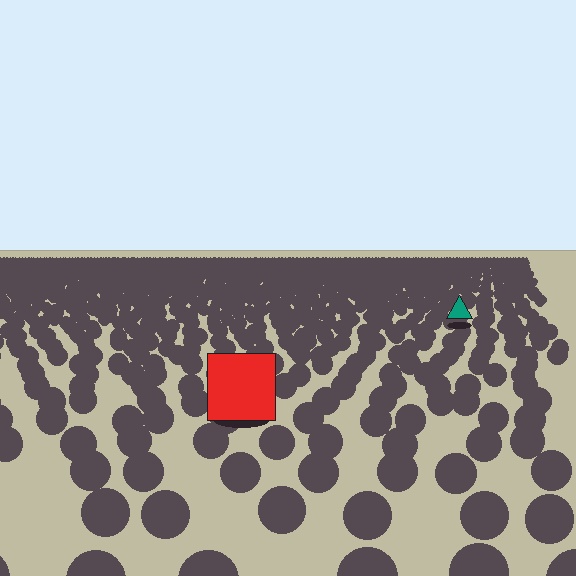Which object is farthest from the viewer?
The teal triangle is farthest from the viewer. It appears smaller and the ground texture around it is denser.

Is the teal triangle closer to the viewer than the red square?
No. The red square is closer — you can tell from the texture gradient: the ground texture is coarser near it.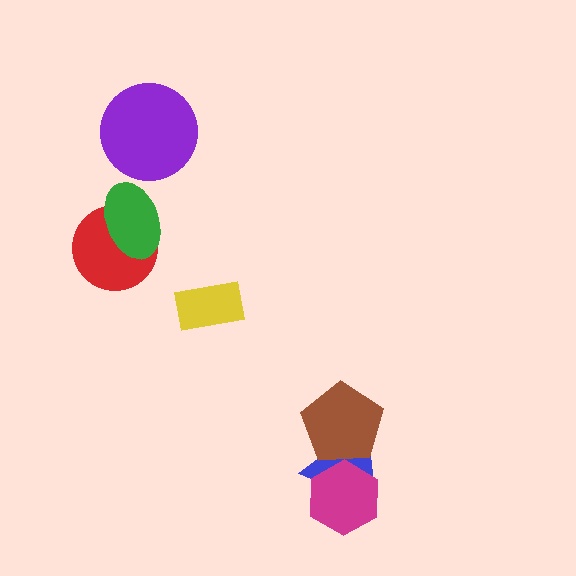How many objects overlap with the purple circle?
0 objects overlap with the purple circle.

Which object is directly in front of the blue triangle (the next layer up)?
The magenta hexagon is directly in front of the blue triangle.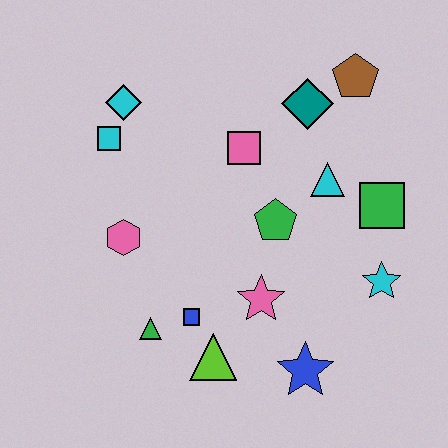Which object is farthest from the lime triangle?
The brown pentagon is farthest from the lime triangle.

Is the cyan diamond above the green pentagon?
Yes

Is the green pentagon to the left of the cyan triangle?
Yes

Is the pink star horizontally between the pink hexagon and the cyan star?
Yes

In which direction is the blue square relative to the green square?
The blue square is to the left of the green square.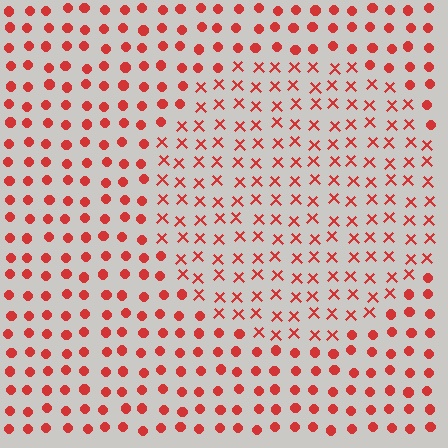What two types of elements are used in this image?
The image uses X marks inside the circle region and circles outside it.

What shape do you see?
I see a circle.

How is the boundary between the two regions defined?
The boundary is defined by a change in element shape: X marks inside vs. circles outside. All elements share the same color and spacing.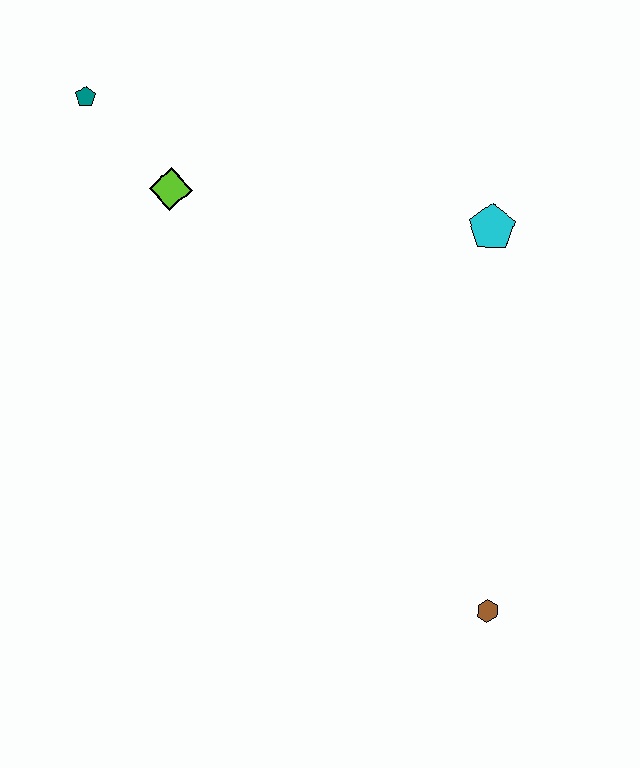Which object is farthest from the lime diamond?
The brown hexagon is farthest from the lime diamond.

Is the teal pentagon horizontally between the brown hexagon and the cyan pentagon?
No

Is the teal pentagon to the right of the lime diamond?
No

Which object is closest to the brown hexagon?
The cyan pentagon is closest to the brown hexagon.